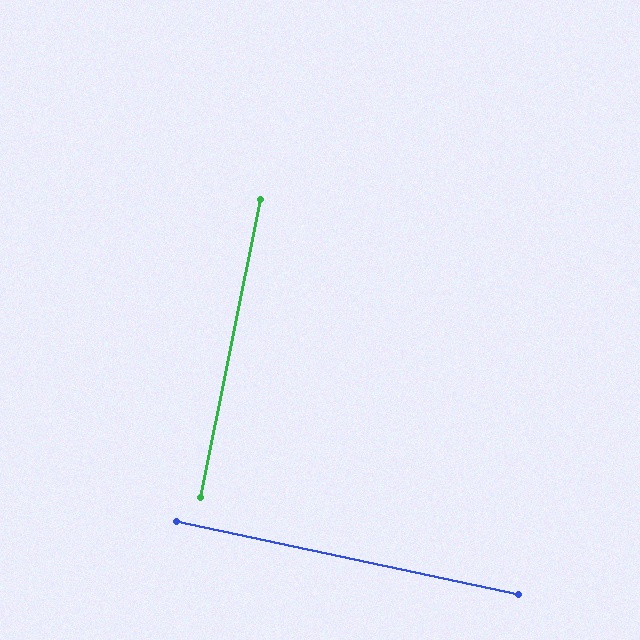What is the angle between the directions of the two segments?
Approximately 89 degrees.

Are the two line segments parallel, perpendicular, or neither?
Perpendicular — they meet at approximately 89°.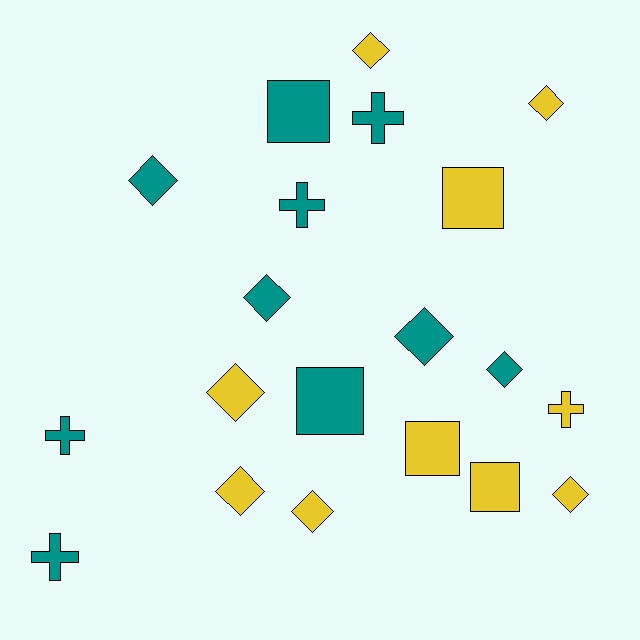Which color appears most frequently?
Yellow, with 10 objects.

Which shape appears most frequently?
Diamond, with 10 objects.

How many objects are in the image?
There are 20 objects.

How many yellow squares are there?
There are 3 yellow squares.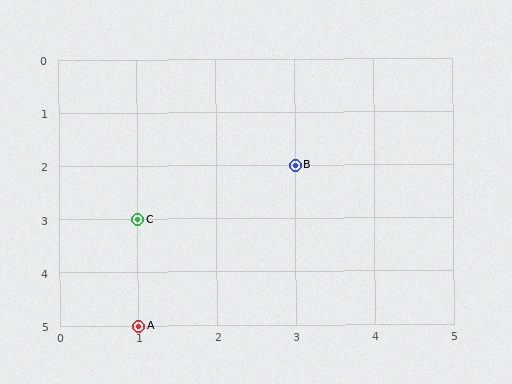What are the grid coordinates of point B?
Point B is at grid coordinates (3, 2).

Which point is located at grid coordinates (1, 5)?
Point A is at (1, 5).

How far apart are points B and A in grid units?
Points B and A are 2 columns and 3 rows apart (about 3.6 grid units diagonally).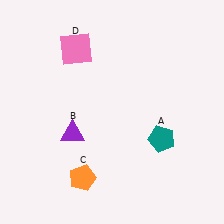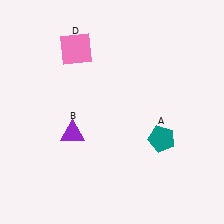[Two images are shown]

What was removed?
The orange pentagon (C) was removed in Image 2.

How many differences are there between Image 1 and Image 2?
There is 1 difference between the two images.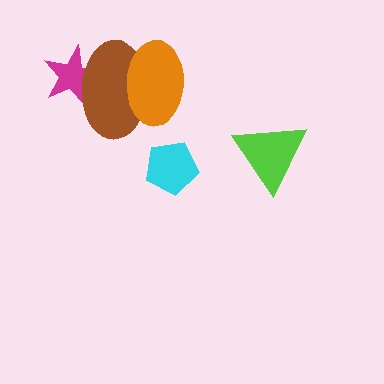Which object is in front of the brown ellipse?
The orange ellipse is in front of the brown ellipse.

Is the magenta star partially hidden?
Yes, it is partially covered by another shape.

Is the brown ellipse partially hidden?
Yes, it is partially covered by another shape.